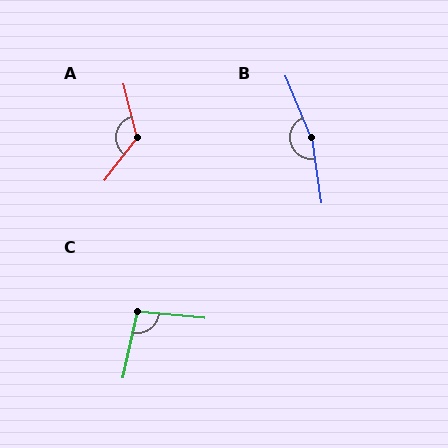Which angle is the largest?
B, at approximately 166 degrees.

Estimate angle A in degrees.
Approximately 128 degrees.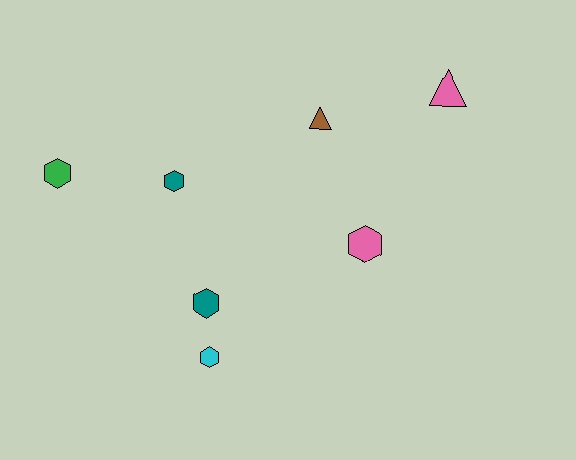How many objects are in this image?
There are 7 objects.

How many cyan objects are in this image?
There is 1 cyan object.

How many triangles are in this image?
There are 2 triangles.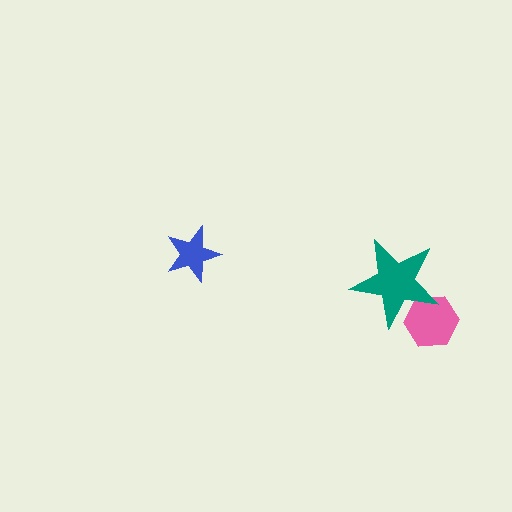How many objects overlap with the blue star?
0 objects overlap with the blue star.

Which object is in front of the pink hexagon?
The teal star is in front of the pink hexagon.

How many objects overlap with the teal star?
1 object overlaps with the teal star.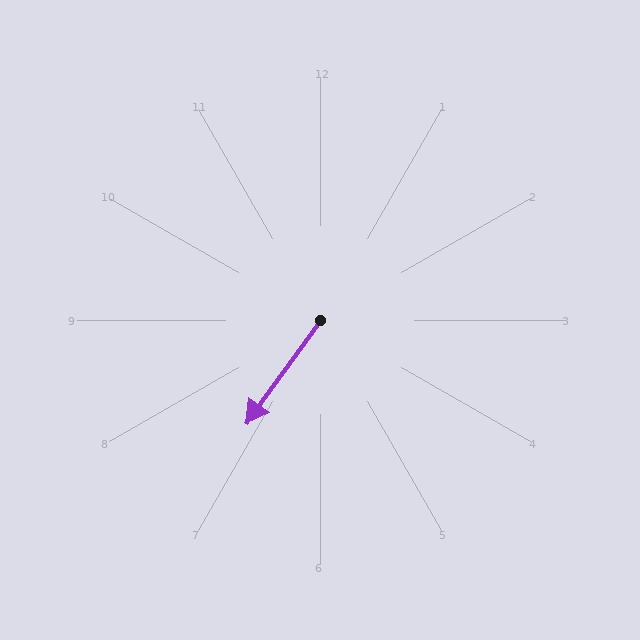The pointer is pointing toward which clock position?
Roughly 7 o'clock.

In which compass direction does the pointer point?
Southwest.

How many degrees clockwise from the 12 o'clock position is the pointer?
Approximately 216 degrees.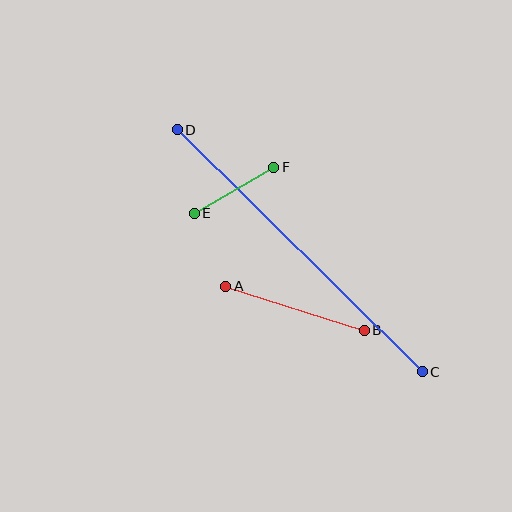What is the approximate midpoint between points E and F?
The midpoint is at approximately (234, 190) pixels.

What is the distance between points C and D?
The distance is approximately 344 pixels.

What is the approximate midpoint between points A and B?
The midpoint is at approximately (295, 308) pixels.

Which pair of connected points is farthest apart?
Points C and D are farthest apart.